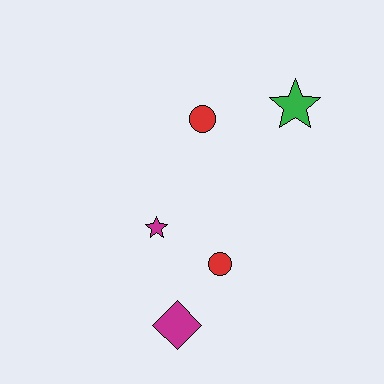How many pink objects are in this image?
There are no pink objects.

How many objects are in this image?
There are 5 objects.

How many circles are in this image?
There are 2 circles.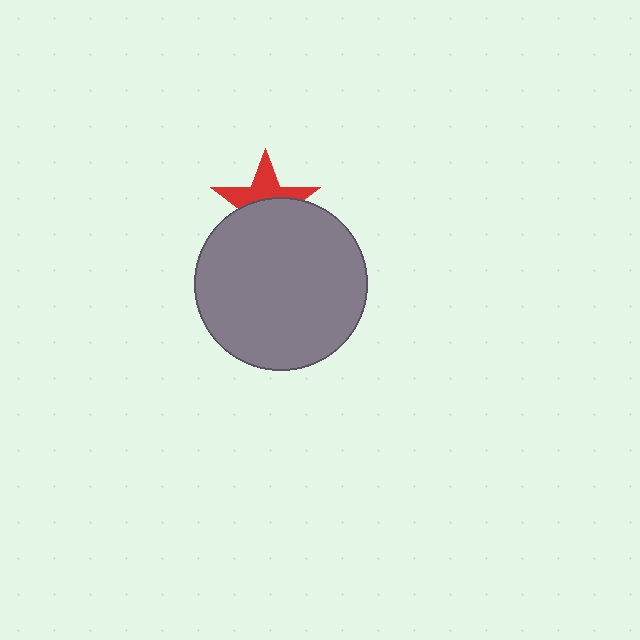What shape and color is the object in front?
The object in front is a gray circle.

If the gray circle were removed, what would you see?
You would see the complete red star.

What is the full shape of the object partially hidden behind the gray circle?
The partially hidden object is a red star.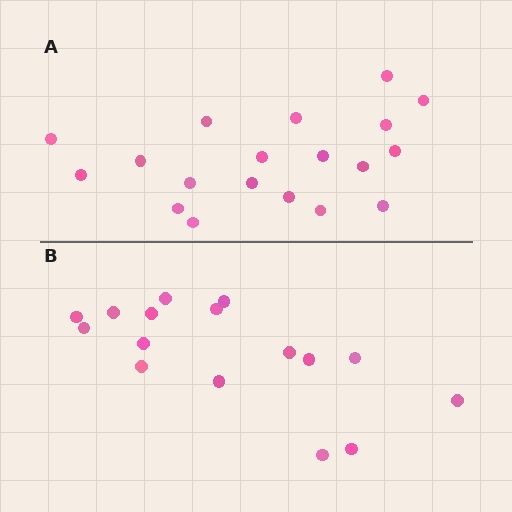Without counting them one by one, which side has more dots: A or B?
Region A (the top region) has more dots.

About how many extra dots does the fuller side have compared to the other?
Region A has just a few more — roughly 2 or 3 more dots than region B.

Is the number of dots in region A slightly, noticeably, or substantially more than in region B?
Region A has only slightly more — the two regions are fairly close. The ratio is roughly 1.2 to 1.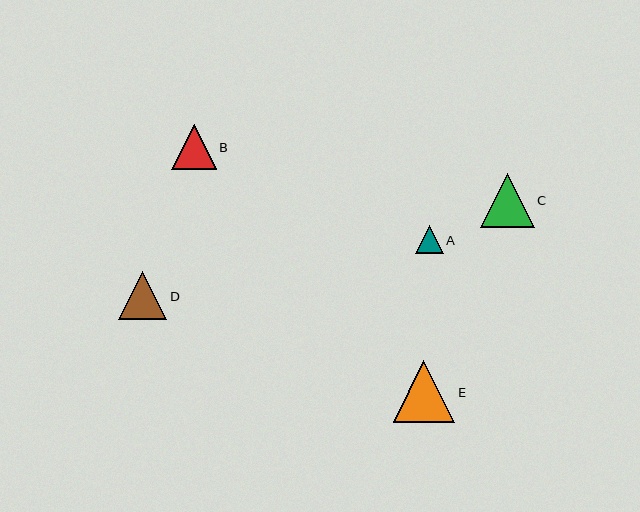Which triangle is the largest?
Triangle E is the largest with a size of approximately 61 pixels.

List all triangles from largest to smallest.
From largest to smallest: E, C, D, B, A.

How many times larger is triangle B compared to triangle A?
Triangle B is approximately 1.6 times the size of triangle A.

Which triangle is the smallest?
Triangle A is the smallest with a size of approximately 28 pixels.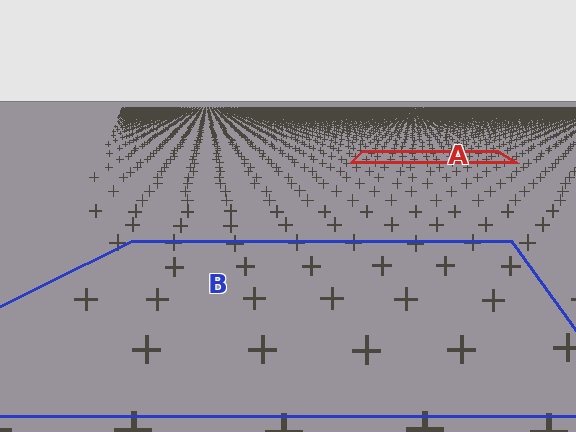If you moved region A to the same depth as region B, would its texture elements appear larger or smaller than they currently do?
They would appear larger. At a closer depth, the same texture elements are projected at a bigger on-screen size.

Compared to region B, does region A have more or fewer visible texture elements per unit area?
Region A has more texture elements per unit area — they are packed more densely because it is farther away.